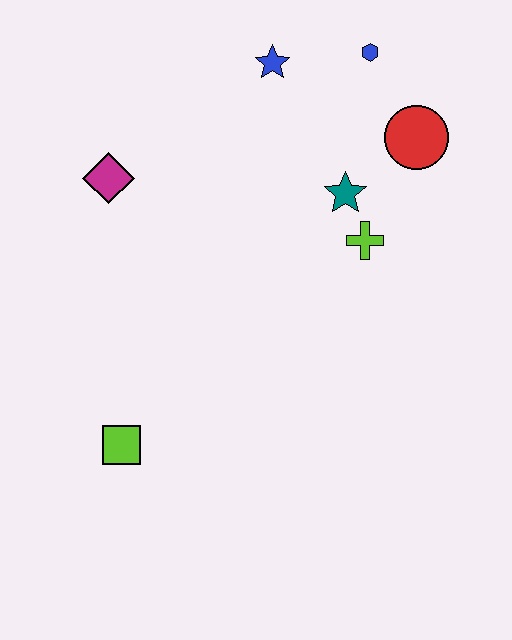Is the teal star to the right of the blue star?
Yes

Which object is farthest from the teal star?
The lime square is farthest from the teal star.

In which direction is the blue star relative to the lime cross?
The blue star is above the lime cross.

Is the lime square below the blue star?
Yes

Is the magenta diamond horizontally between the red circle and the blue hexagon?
No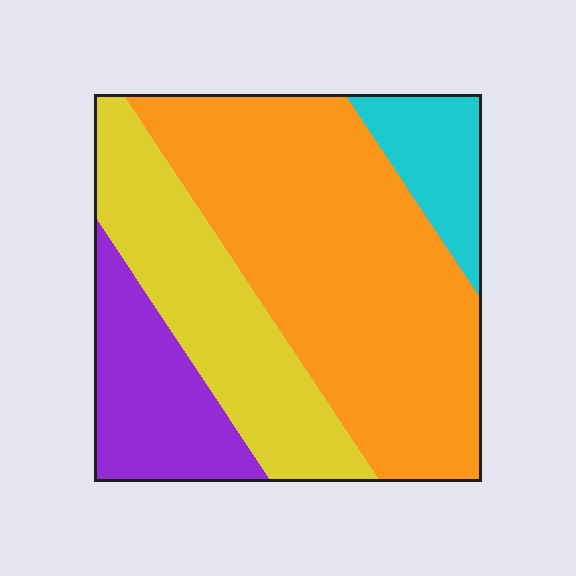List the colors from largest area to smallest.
From largest to smallest: orange, yellow, purple, cyan.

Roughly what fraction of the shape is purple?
Purple covers 16% of the shape.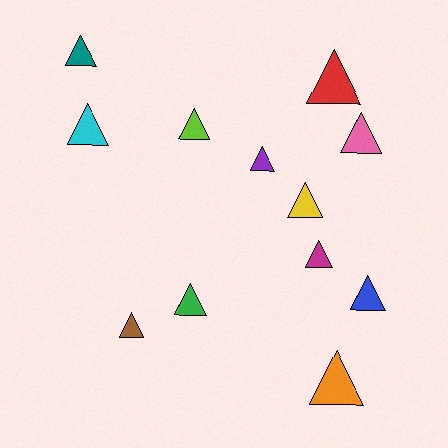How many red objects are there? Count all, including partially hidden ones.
There is 1 red object.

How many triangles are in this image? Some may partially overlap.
There are 12 triangles.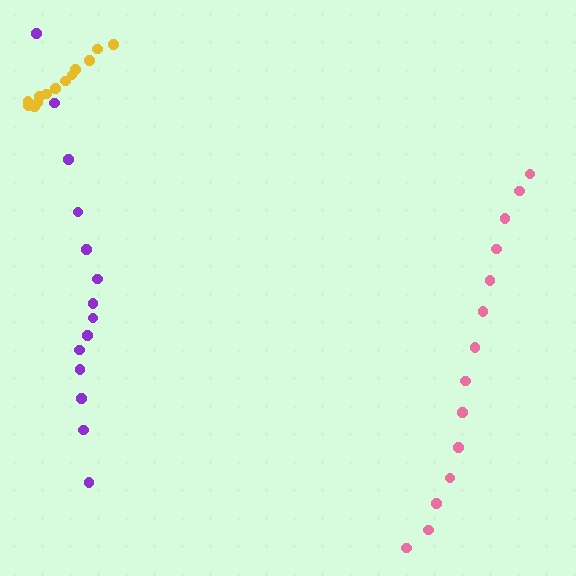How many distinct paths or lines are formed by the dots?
There are 3 distinct paths.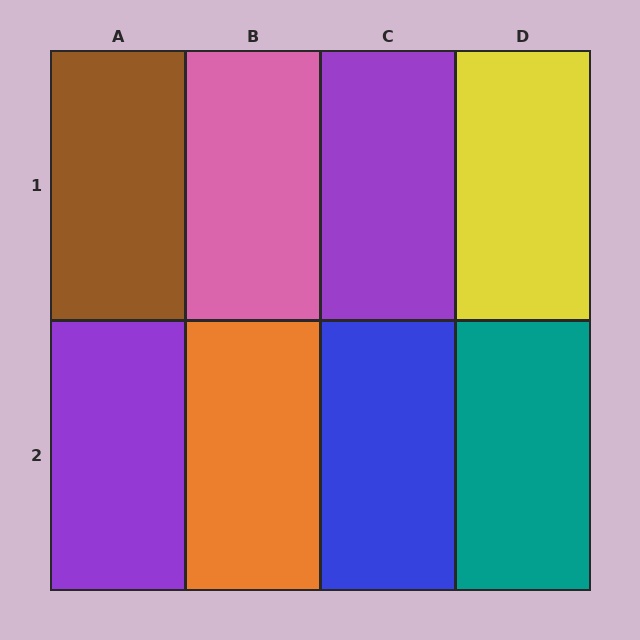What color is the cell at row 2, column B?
Orange.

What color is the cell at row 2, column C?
Blue.